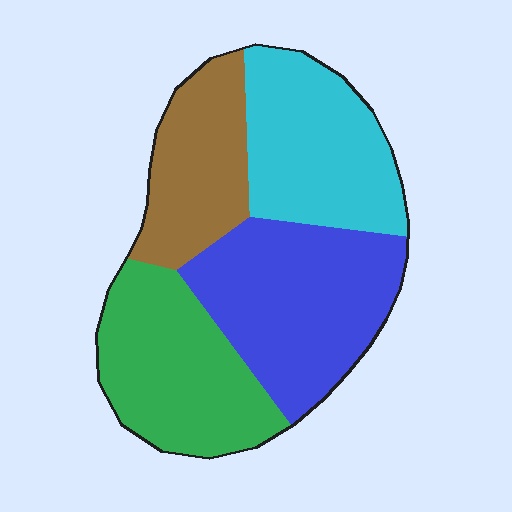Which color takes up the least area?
Brown, at roughly 20%.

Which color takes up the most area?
Blue, at roughly 30%.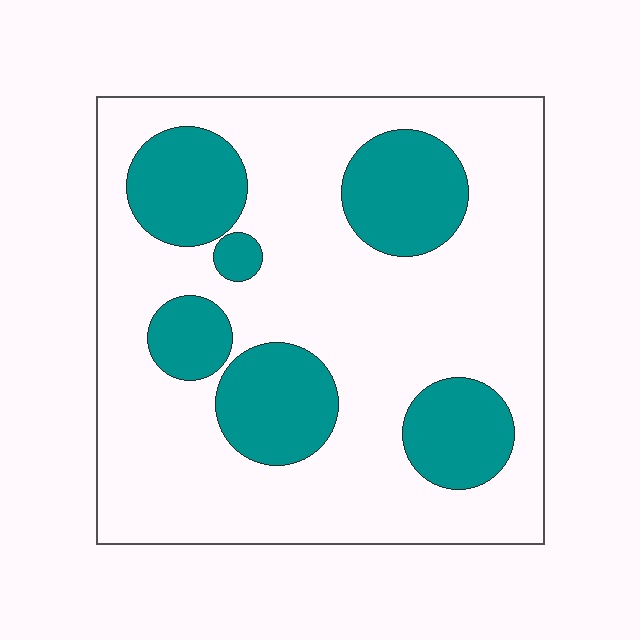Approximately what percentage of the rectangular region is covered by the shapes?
Approximately 25%.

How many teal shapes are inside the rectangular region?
6.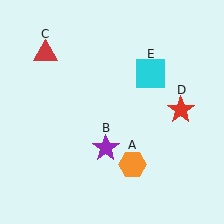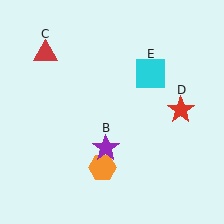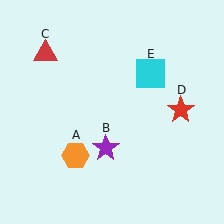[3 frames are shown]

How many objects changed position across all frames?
1 object changed position: orange hexagon (object A).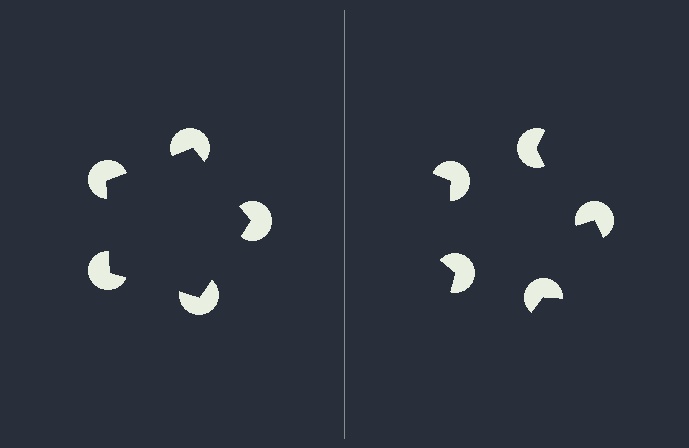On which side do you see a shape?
An illusory pentagon appears on the left side. On the right side the wedge cuts are rotated, so no coherent shape forms.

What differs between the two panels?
The pac-man discs are positioned identically on both sides; only the wedge orientations differ. On the left they align to a pentagon; on the right they are misaligned.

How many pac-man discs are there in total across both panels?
10 — 5 on each side.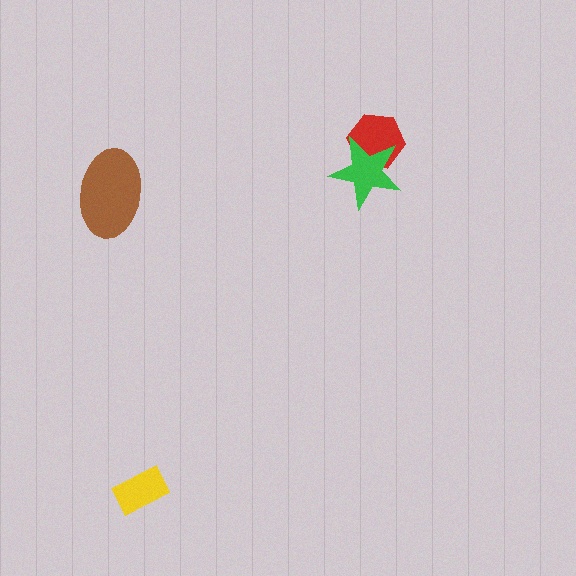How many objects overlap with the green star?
1 object overlaps with the green star.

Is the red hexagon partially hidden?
Yes, it is partially covered by another shape.